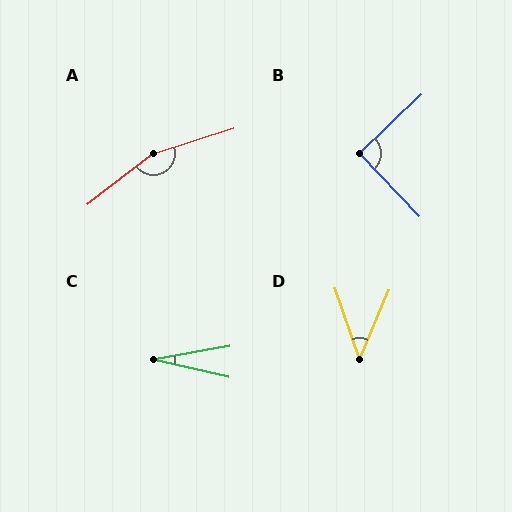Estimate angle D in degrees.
Approximately 42 degrees.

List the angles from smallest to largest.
C (23°), D (42°), B (90°), A (160°).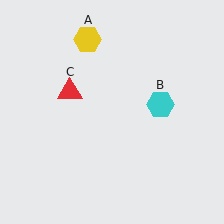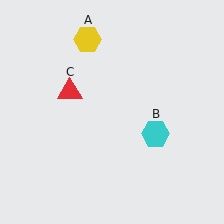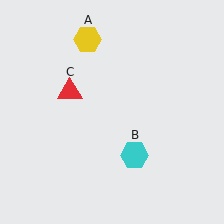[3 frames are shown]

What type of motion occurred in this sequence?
The cyan hexagon (object B) rotated clockwise around the center of the scene.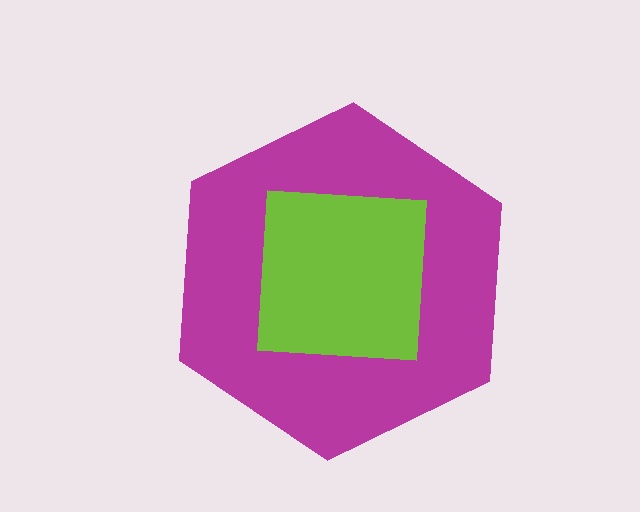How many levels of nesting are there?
2.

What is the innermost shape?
The lime square.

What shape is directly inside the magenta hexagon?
The lime square.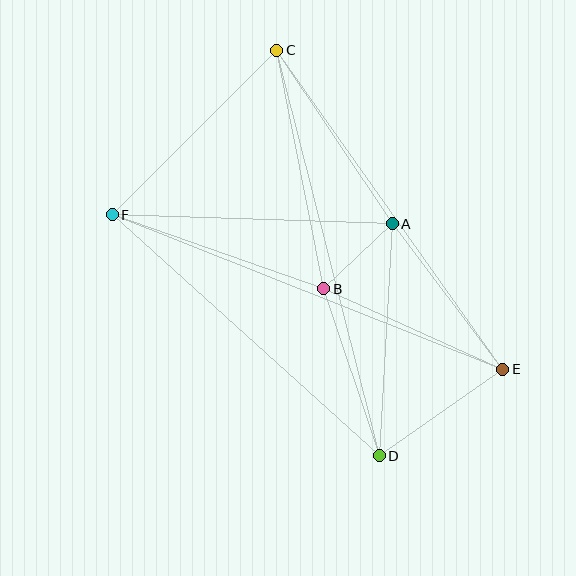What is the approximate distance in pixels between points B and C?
The distance between B and C is approximately 243 pixels.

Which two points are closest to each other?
Points A and B are closest to each other.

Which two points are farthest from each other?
Points E and F are farthest from each other.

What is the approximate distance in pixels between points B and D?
The distance between B and D is approximately 176 pixels.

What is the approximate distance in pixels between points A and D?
The distance between A and D is approximately 232 pixels.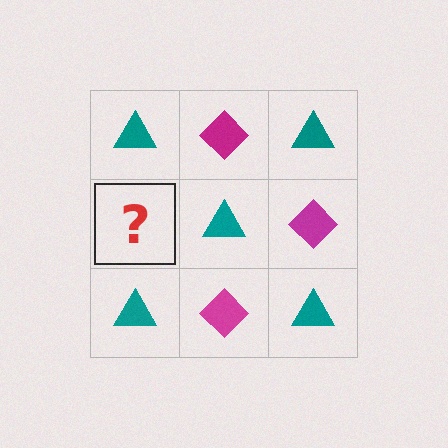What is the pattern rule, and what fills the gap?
The rule is that it alternates teal triangle and magenta diamond in a checkerboard pattern. The gap should be filled with a magenta diamond.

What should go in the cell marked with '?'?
The missing cell should contain a magenta diamond.